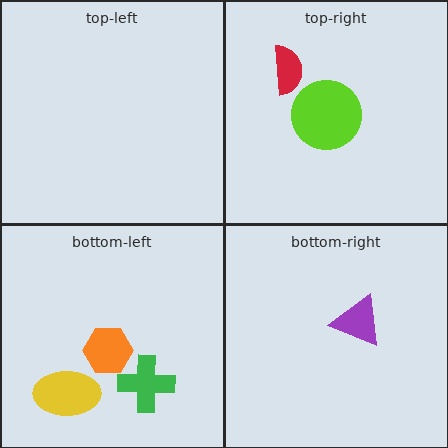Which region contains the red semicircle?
The top-right region.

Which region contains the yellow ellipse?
The bottom-left region.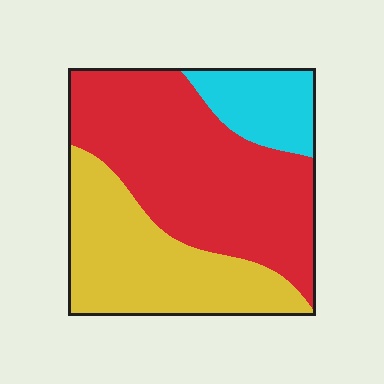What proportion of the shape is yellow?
Yellow takes up between a third and a half of the shape.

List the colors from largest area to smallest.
From largest to smallest: red, yellow, cyan.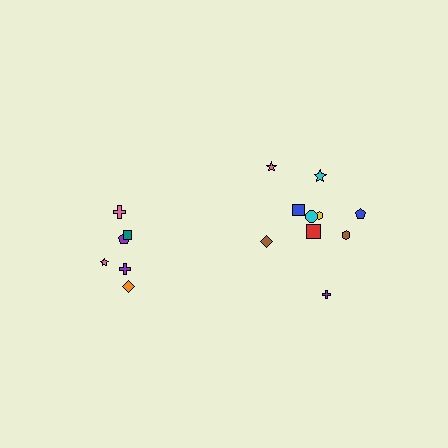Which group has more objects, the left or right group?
The right group.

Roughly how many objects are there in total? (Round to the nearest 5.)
Roughly 15 objects in total.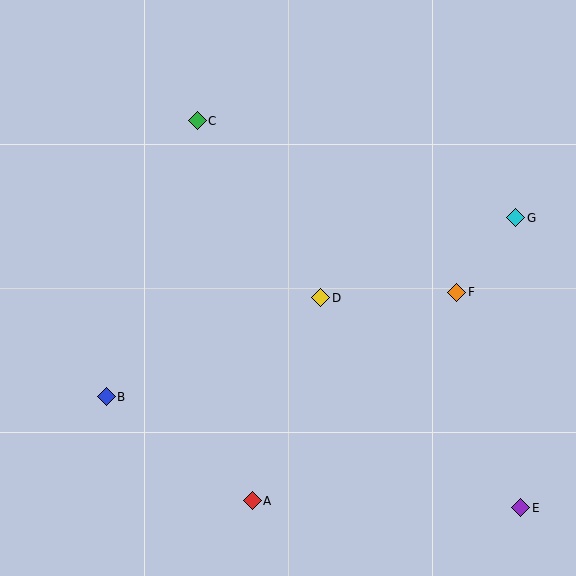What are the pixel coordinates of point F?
Point F is at (457, 292).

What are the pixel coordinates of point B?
Point B is at (106, 397).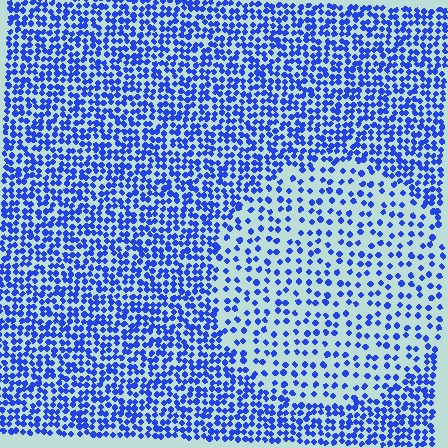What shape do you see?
I see a circle.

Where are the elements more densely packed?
The elements are more densely packed outside the circle boundary.